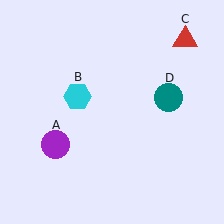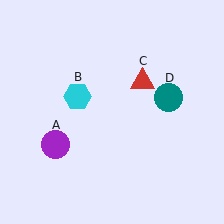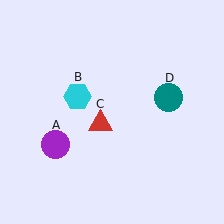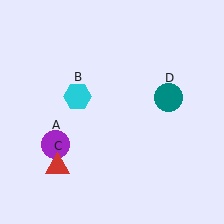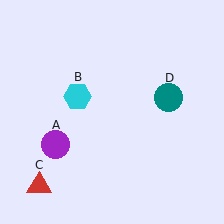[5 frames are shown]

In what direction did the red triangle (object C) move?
The red triangle (object C) moved down and to the left.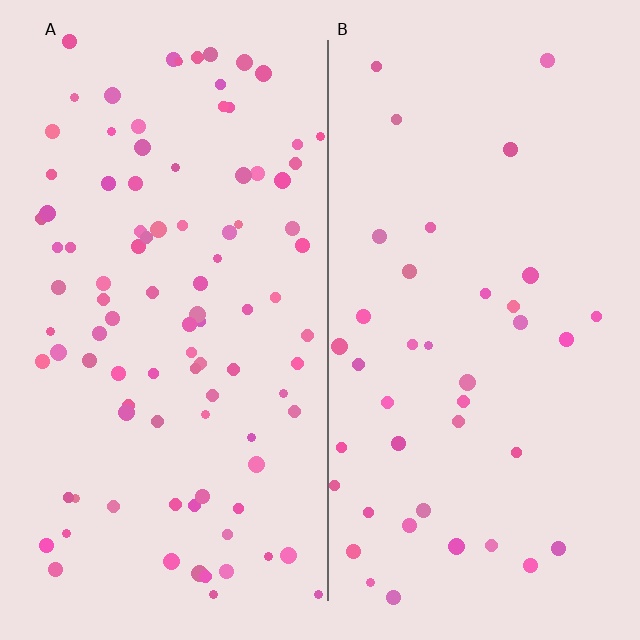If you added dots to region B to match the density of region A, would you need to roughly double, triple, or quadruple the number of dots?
Approximately double.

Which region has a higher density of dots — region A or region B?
A (the left).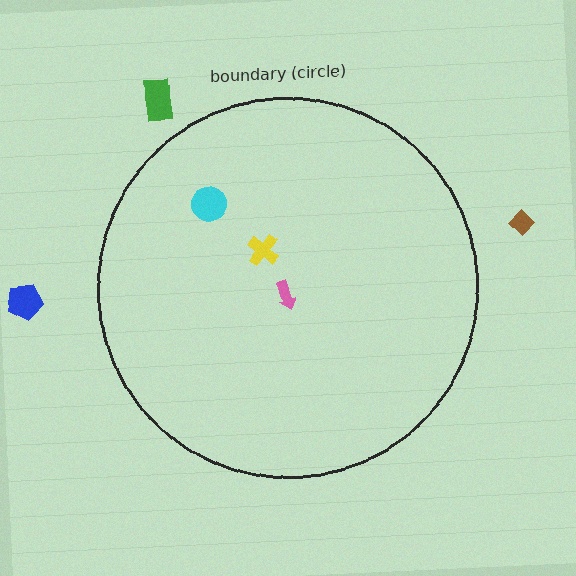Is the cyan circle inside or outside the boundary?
Inside.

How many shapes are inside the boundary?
3 inside, 3 outside.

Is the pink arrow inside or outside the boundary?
Inside.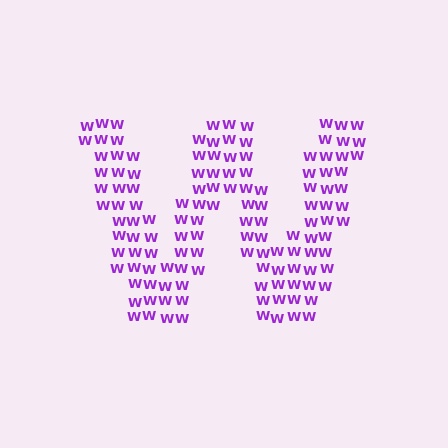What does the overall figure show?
The overall figure shows the letter W.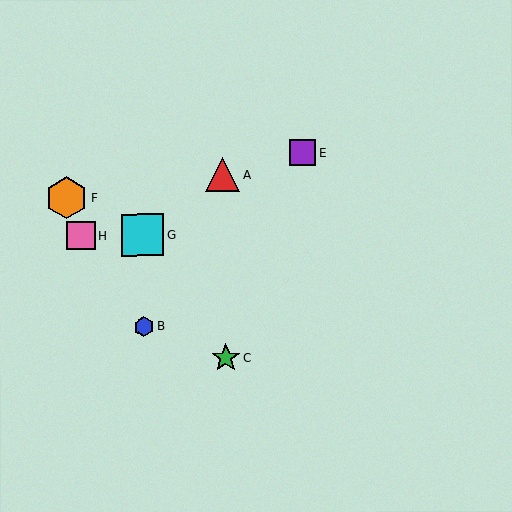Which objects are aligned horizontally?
Objects D, G, H are aligned horizontally.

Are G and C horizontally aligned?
No, G is at y≈235 and C is at y≈358.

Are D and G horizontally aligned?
Yes, both are at y≈235.